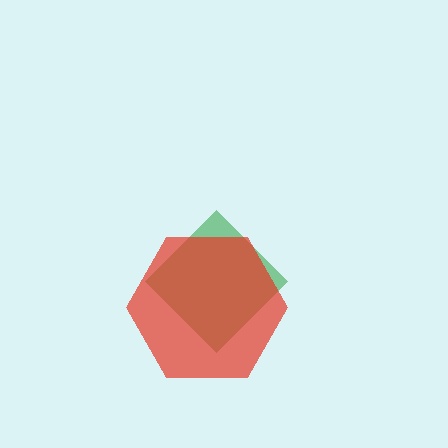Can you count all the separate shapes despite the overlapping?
Yes, there are 2 separate shapes.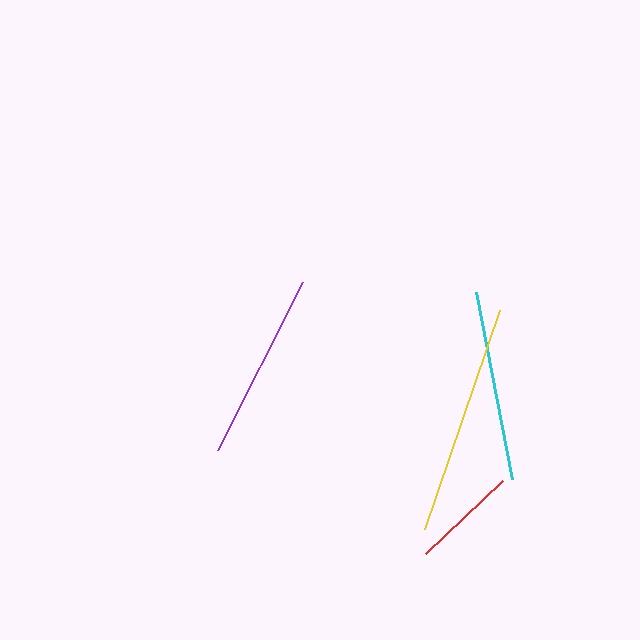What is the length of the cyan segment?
The cyan segment is approximately 191 pixels long.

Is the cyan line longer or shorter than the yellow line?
The yellow line is longer than the cyan line.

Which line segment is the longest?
The yellow line is the longest at approximately 231 pixels.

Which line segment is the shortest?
The red line is the shortest at approximately 106 pixels.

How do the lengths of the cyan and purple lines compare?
The cyan and purple lines are approximately the same length.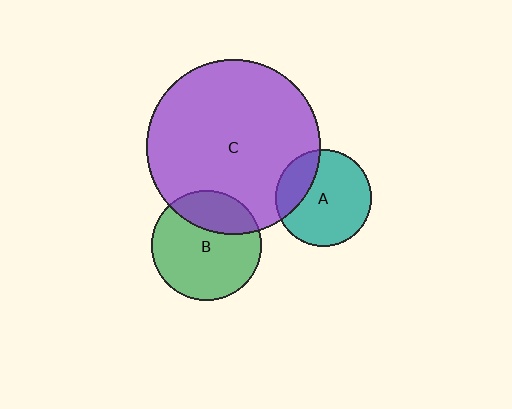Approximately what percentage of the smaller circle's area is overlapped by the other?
Approximately 25%.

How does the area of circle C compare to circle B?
Approximately 2.5 times.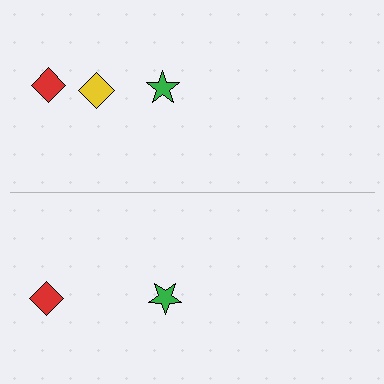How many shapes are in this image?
There are 5 shapes in this image.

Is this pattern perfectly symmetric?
No, the pattern is not perfectly symmetric. A yellow diamond is missing from the bottom side.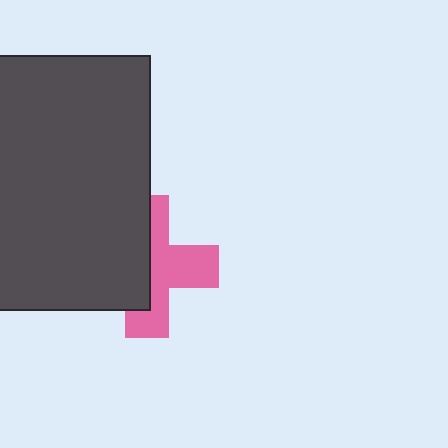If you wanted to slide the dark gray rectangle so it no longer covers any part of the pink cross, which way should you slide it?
Slide it left — that is the most direct way to separate the two shapes.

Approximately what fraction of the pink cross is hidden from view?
Roughly 49% of the pink cross is hidden behind the dark gray rectangle.